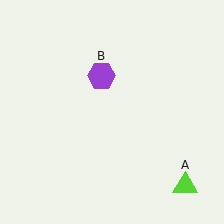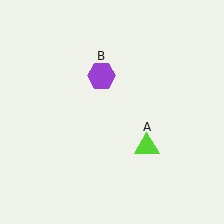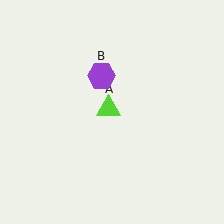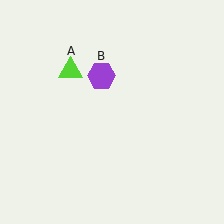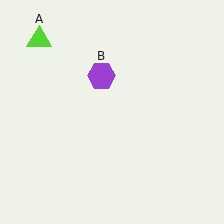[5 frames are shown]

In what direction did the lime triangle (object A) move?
The lime triangle (object A) moved up and to the left.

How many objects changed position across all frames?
1 object changed position: lime triangle (object A).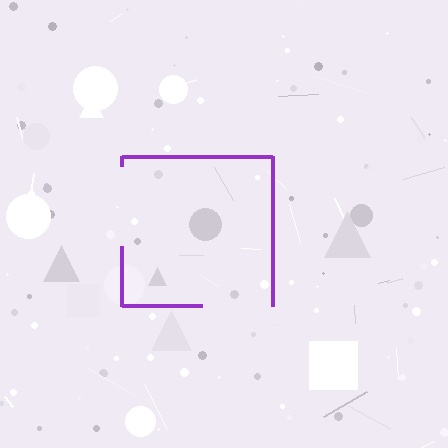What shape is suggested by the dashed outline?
The dashed outline suggests a square.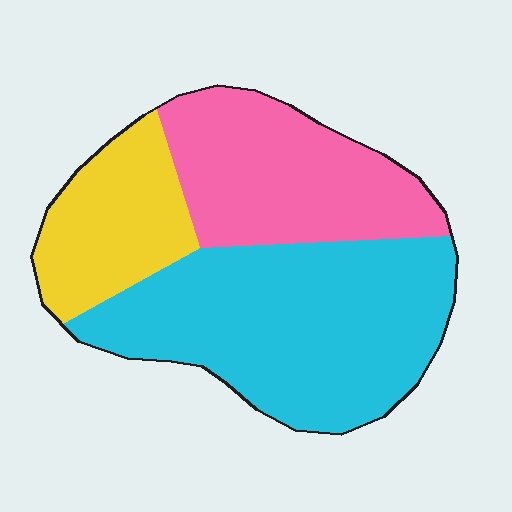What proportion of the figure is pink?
Pink takes up about one third (1/3) of the figure.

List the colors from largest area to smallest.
From largest to smallest: cyan, pink, yellow.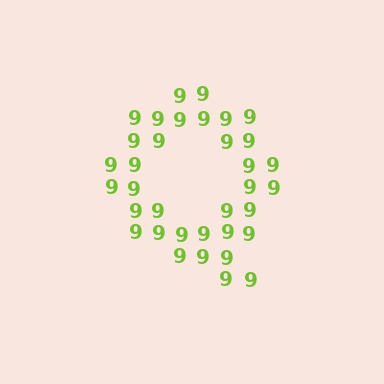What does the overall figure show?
The overall figure shows the letter Q.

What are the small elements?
The small elements are digit 9's.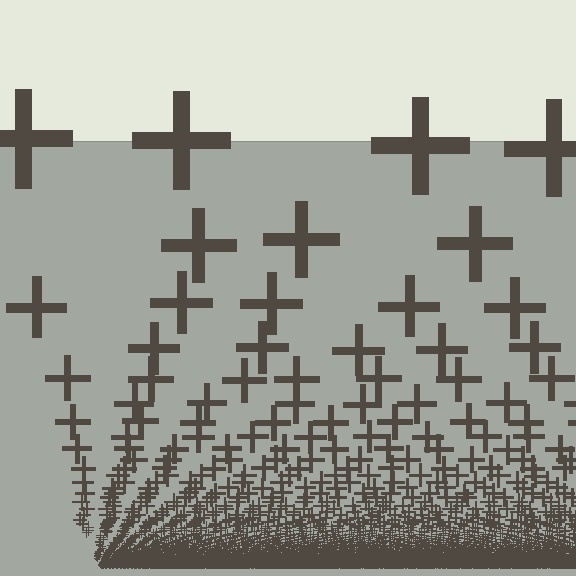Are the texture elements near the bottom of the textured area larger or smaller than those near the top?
Smaller. The gradient is inverted — elements near the bottom are smaller and denser.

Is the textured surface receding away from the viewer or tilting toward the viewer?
The surface appears to tilt toward the viewer. Texture elements get larger and sparser toward the top.